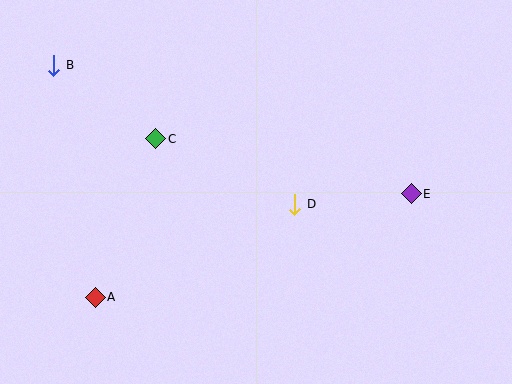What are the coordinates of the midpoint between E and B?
The midpoint between E and B is at (232, 129).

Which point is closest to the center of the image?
Point D at (295, 204) is closest to the center.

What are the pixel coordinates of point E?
Point E is at (411, 194).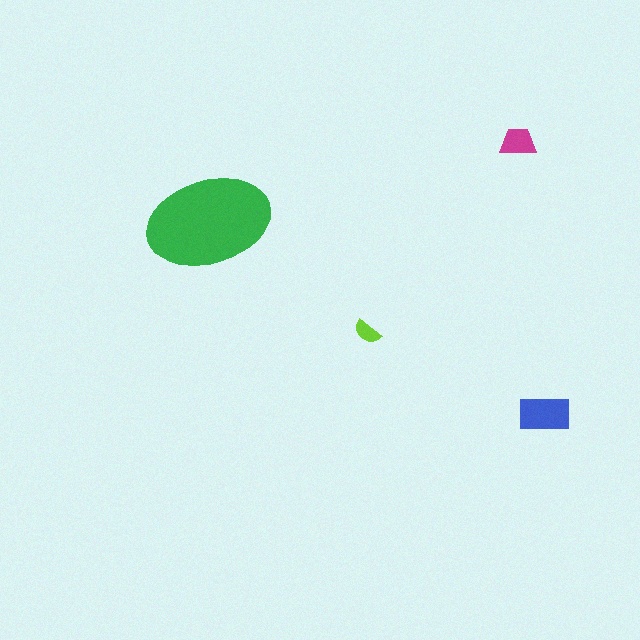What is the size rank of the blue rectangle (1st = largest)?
2nd.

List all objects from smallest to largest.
The lime semicircle, the magenta trapezoid, the blue rectangle, the green ellipse.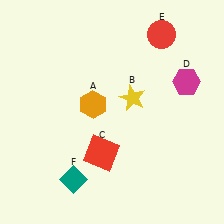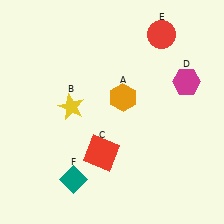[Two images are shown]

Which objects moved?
The objects that moved are: the orange hexagon (A), the yellow star (B).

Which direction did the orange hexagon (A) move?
The orange hexagon (A) moved right.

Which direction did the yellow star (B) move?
The yellow star (B) moved left.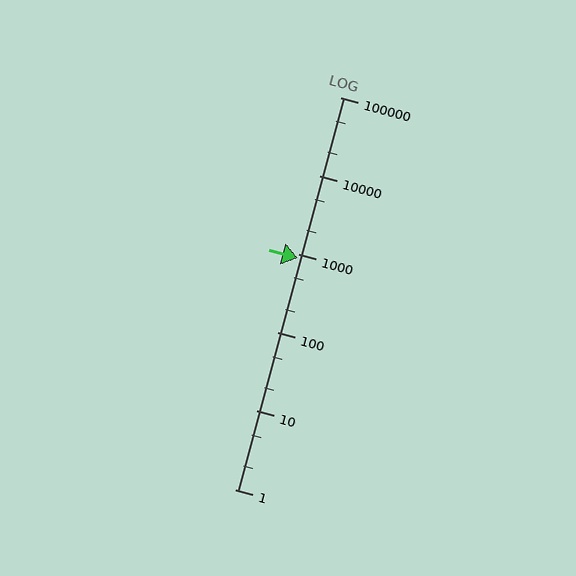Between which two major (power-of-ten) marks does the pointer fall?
The pointer is between 100 and 1000.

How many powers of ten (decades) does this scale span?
The scale spans 5 decades, from 1 to 100000.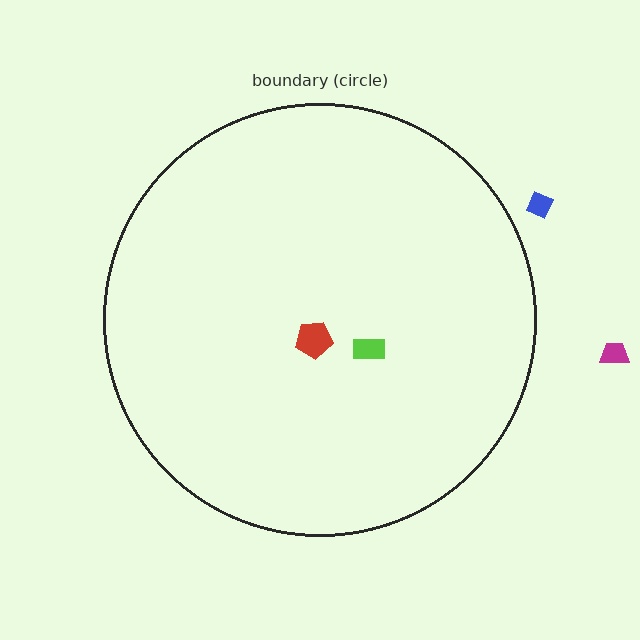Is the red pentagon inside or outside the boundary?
Inside.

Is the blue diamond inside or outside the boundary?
Outside.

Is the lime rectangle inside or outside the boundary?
Inside.